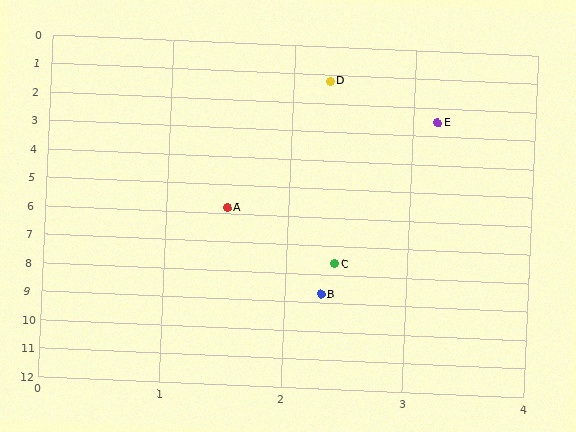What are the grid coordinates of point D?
Point D is at approximately (2.3, 1.2).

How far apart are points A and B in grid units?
Points A and B are about 3.0 grid units apart.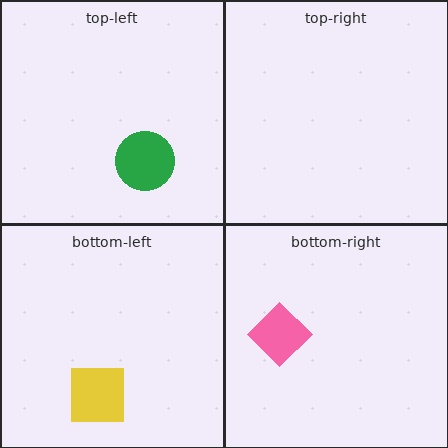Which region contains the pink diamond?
The bottom-right region.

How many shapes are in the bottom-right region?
1.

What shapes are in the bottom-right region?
The pink diamond.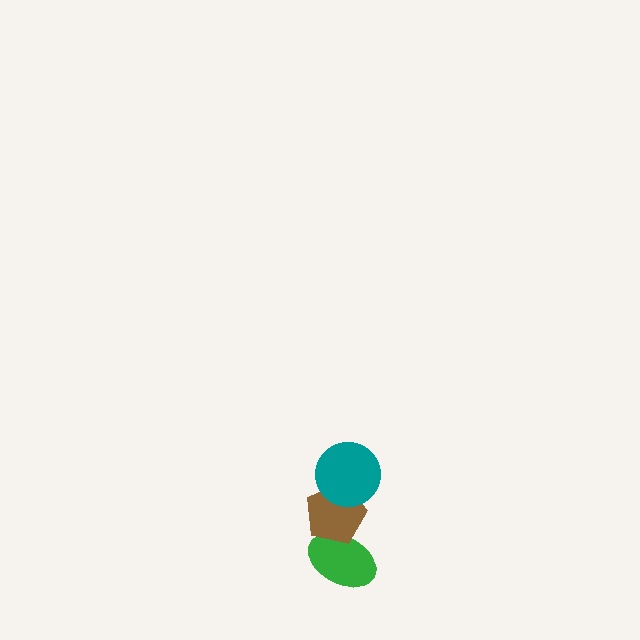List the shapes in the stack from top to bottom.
From top to bottom: the teal circle, the brown pentagon, the green ellipse.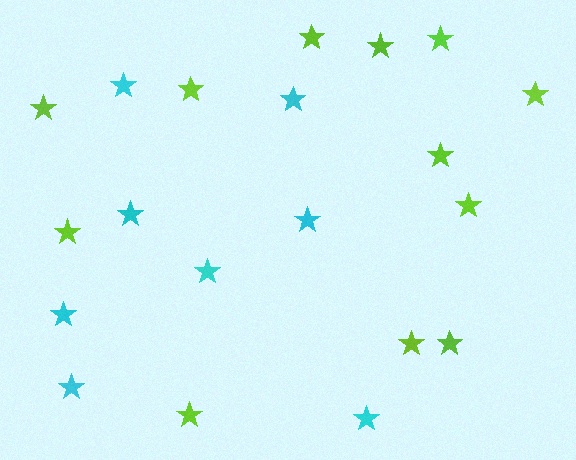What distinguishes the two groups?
There are 2 groups: one group of cyan stars (8) and one group of lime stars (12).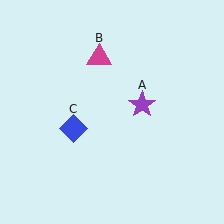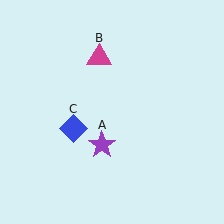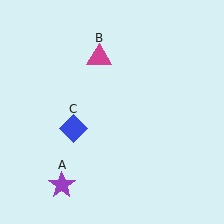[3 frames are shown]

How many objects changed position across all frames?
1 object changed position: purple star (object A).